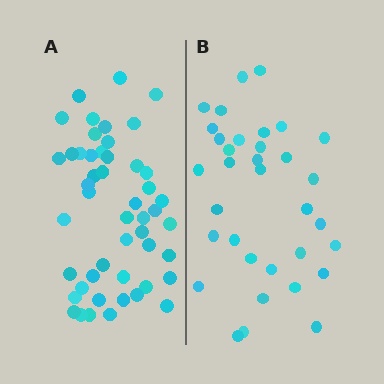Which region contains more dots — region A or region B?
Region A (the left region) has more dots.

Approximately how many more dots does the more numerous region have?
Region A has approximately 15 more dots than region B.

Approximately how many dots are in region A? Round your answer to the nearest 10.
About 50 dots. (The exact count is 49, which rounds to 50.)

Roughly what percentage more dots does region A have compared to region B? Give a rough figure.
About 45% more.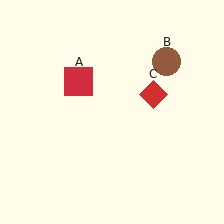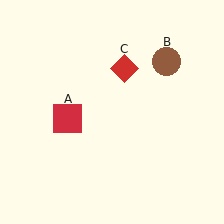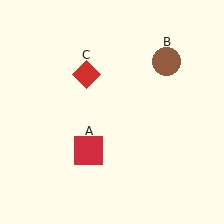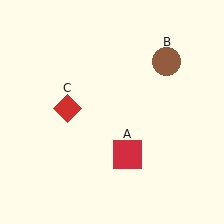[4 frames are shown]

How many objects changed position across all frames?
2 objects changed position: red square (object A), red diamond (object C).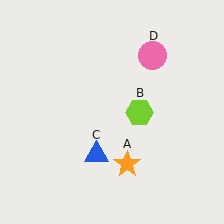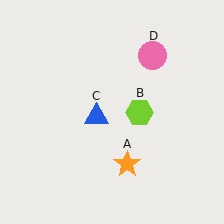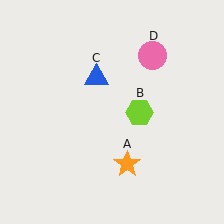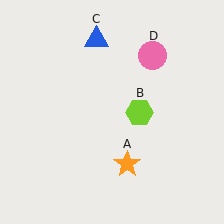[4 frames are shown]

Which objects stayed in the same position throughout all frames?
Orange star (object A) and lime hexagon (object B) and pink circle (object D) remained stationary.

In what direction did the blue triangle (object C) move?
The blue triangle (object C) moved up.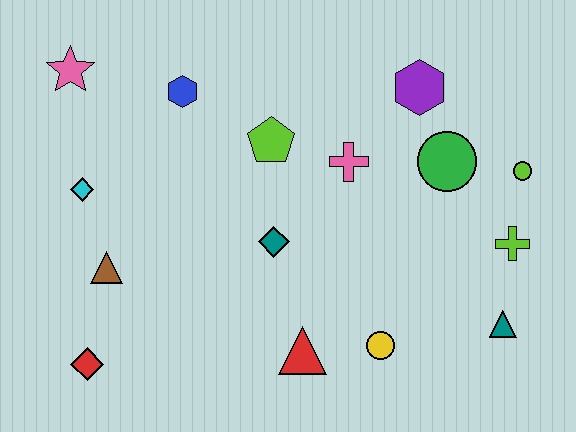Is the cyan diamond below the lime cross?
No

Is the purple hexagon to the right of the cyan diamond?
Yes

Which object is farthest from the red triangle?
The pink star is farthest from the red triangle.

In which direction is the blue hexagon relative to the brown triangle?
The blue hexagon is above the brown triangle.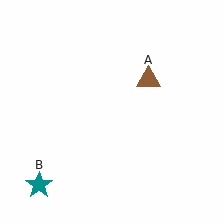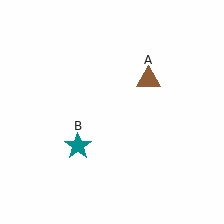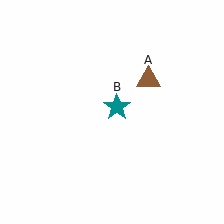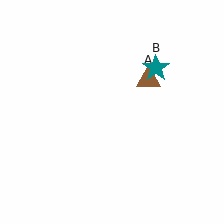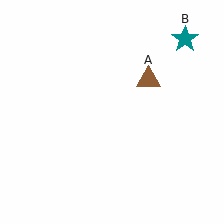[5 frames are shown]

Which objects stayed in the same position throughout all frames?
Brown triangle (object A) remained stationary.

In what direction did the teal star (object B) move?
The teal star (object B) moved up and to the right.